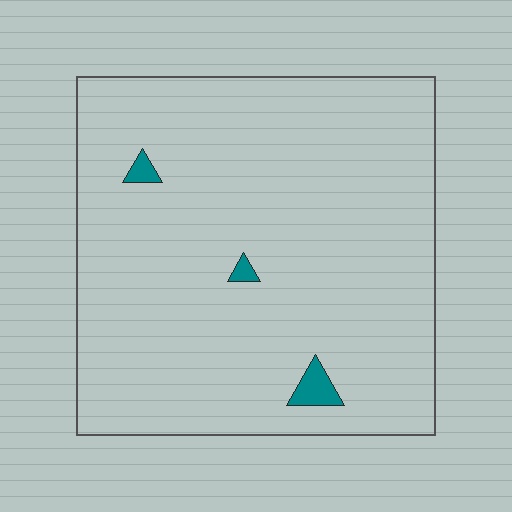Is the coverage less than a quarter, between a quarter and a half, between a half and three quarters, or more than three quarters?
Less than a quarter.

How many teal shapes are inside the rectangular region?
3.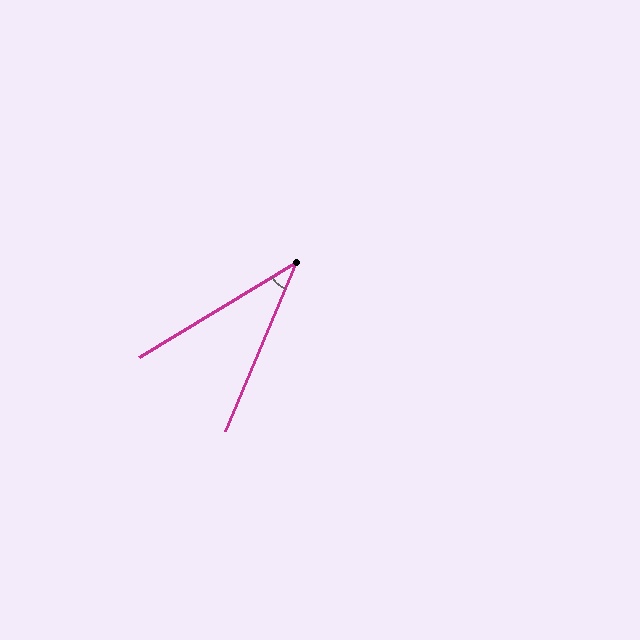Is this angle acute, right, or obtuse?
It is acute.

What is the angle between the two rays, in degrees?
Approximately 36 degrees.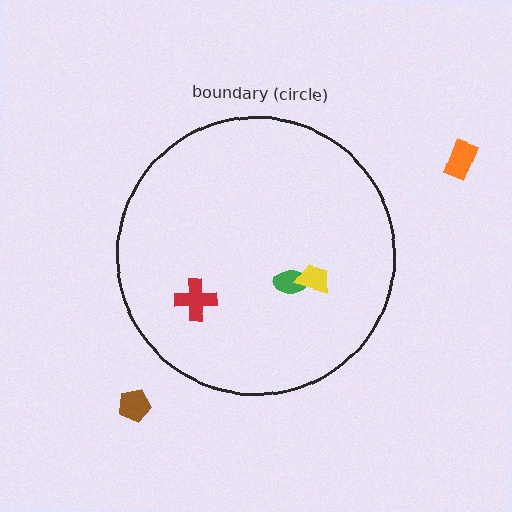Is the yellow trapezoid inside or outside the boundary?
Inside.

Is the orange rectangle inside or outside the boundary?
Outside.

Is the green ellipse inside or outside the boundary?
Inside.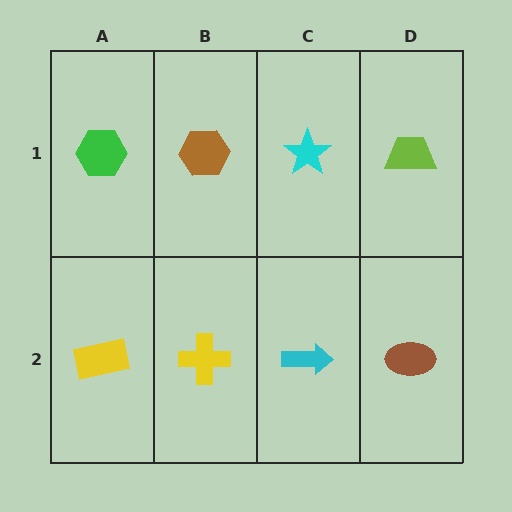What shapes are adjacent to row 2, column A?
A green hexagon (row 1, column A), a yellow cross (row 2, column B).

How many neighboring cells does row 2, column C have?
3.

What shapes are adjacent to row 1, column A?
A yellow rectangle (row 2, column A), a brown hexagon (row 1, column B).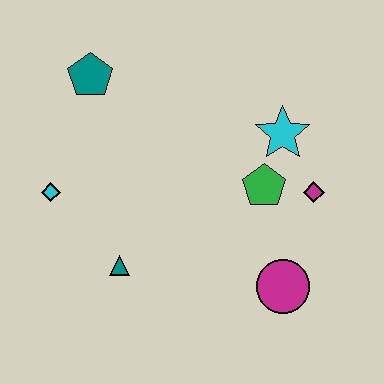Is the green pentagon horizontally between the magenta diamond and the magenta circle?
No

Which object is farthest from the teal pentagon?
The magenta circle is farthest from the teal pentagon.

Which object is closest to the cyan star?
The green pentagon is closest to the cyan star.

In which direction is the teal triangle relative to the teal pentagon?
The teal triangle is below the teal pentagon.